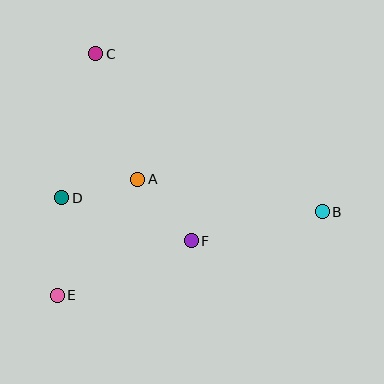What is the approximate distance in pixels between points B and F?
The distance between B and F is approximately 135 pixels.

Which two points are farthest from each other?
Points B and E are farthest from each other.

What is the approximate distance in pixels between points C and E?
The distance between C and E is approximately 245 pixels.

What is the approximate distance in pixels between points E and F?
The distance between E and F is approximately 144 pixels.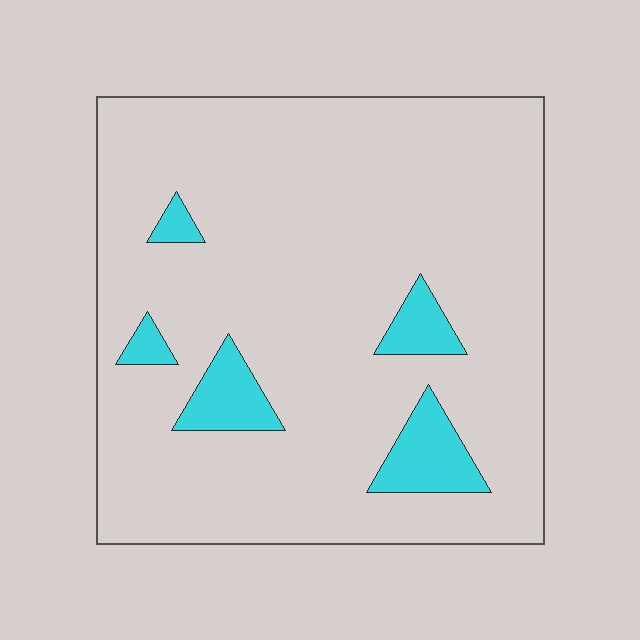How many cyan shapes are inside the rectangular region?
5.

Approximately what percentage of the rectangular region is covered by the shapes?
Approximately 10%.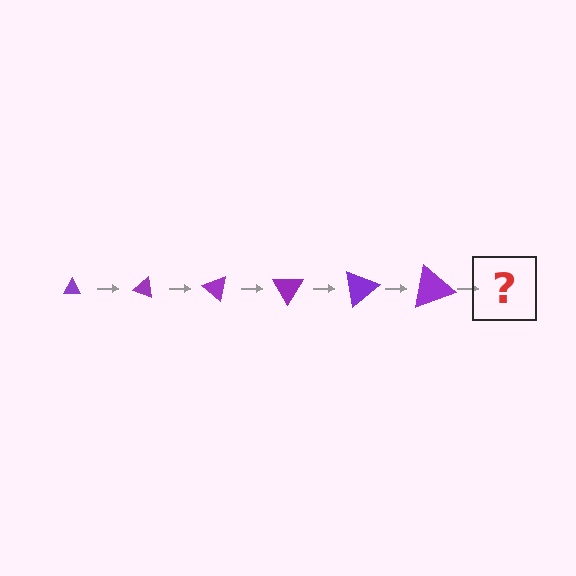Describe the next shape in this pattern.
It should be a triangle, larger than the previous one and rotated 120 degrees from the start.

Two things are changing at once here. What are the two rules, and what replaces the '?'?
The two rules are that the triangle grows larger each step and it rotates 20 degrees each step. The '?' should be a triangle, larger than the previous one and rotated 120 degrees from the start.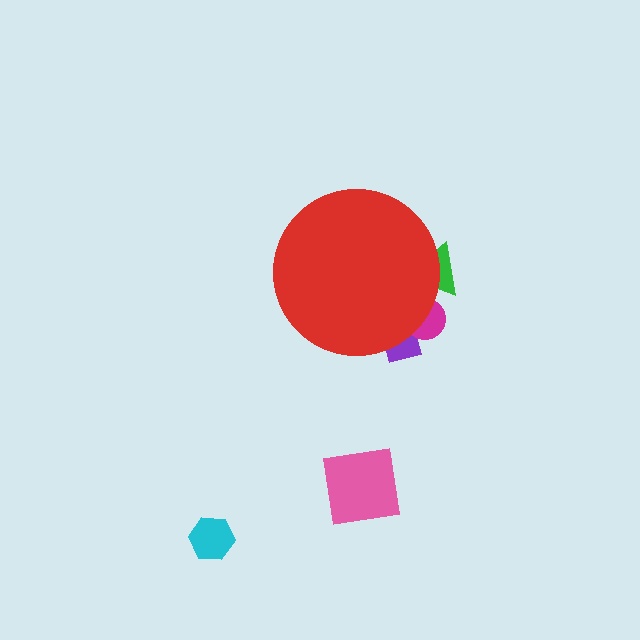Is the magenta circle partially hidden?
Yes, the magenta circle is partially hidden behind the red circle.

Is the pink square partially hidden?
No, the pink square is fully visible.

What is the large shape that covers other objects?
A red circle.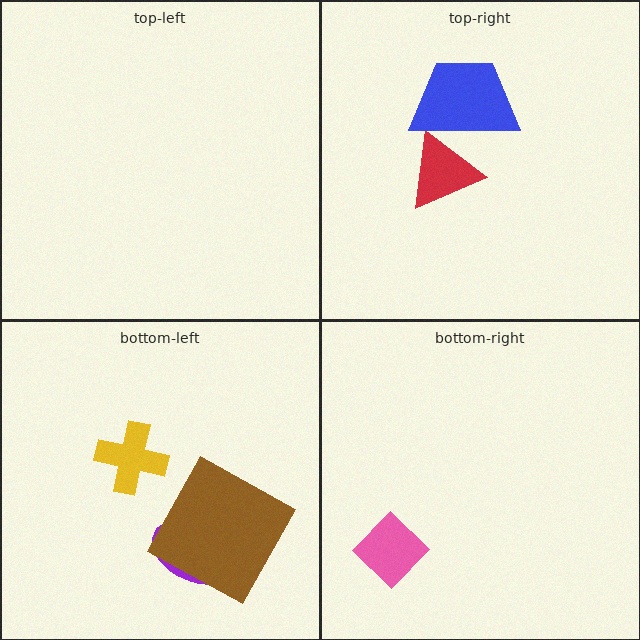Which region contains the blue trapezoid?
The top-right region.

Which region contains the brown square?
The bottom-left region.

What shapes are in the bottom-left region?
The purple ellipse, the brown square, the yellow cross.